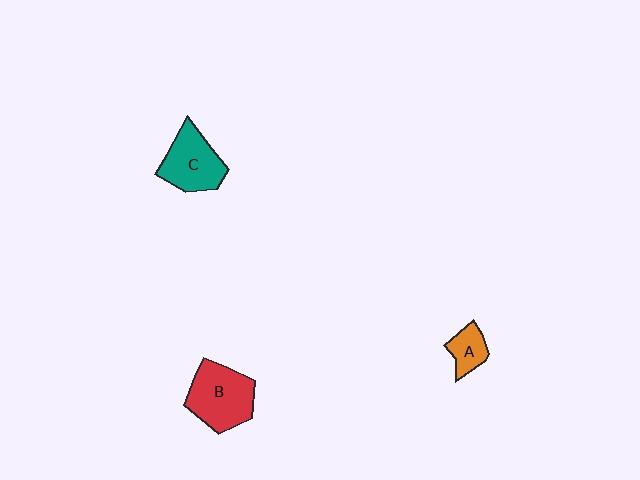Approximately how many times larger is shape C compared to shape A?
Approximately 2.1 times.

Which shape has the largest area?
Shape B (red).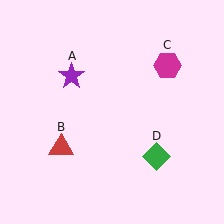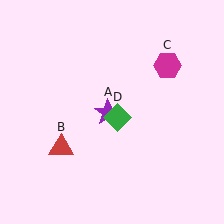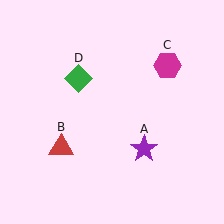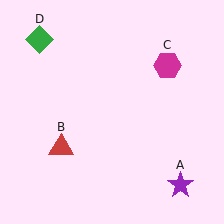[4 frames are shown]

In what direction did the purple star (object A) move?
The purple star (object A) moved down and to the right.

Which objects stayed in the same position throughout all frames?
Red triangle (object B) and magenta hexagon (object C) remained stationary.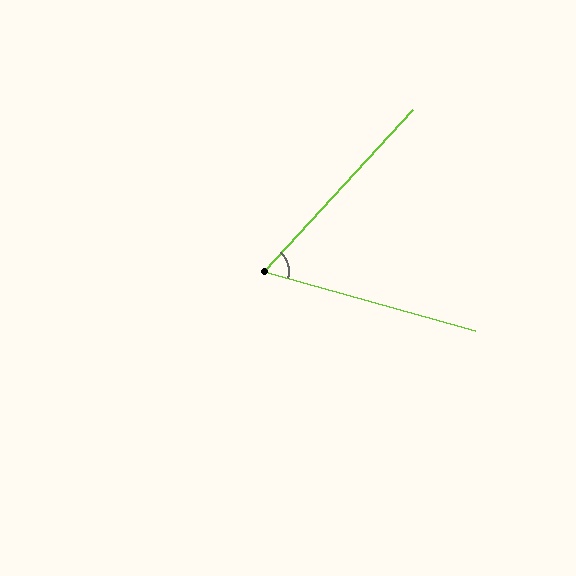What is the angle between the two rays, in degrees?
Approximately 63 degrees.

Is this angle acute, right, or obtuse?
It is acute.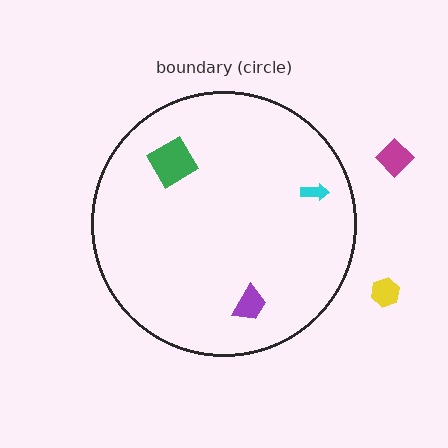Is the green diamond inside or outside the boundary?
Inside.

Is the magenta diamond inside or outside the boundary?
Outside.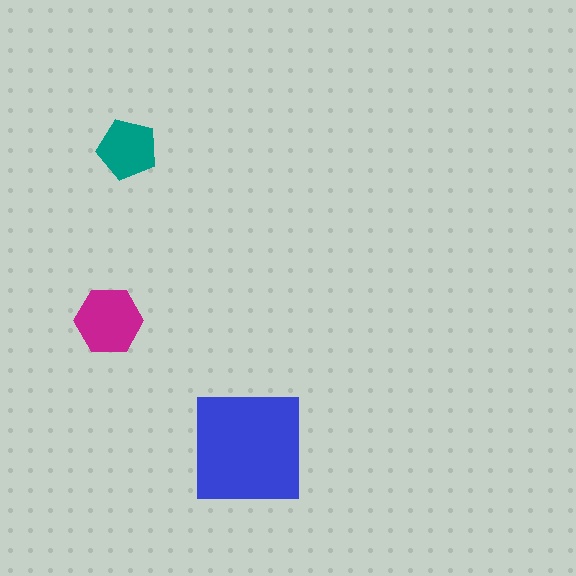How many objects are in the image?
There are 3 objects in the image.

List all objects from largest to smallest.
The blue square, the magenta hexagon, the teal pentagon.